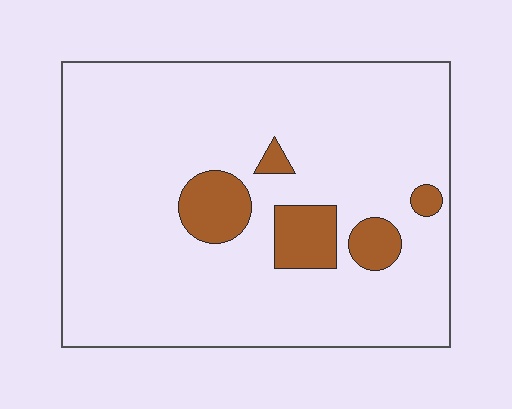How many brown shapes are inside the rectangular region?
5.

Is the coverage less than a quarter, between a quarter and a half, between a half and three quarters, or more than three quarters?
Less than a quarter.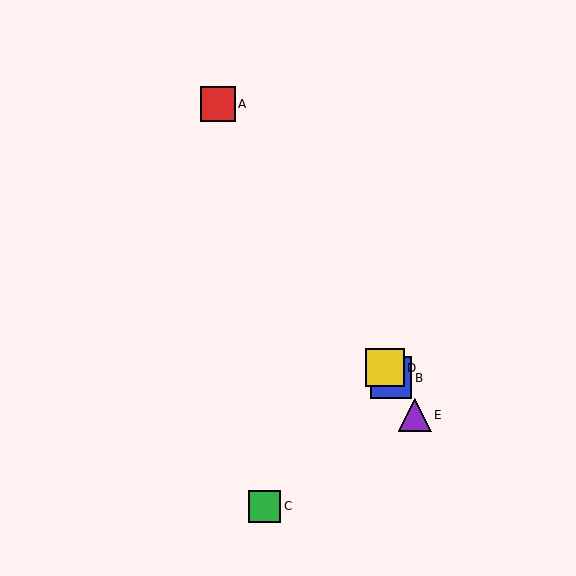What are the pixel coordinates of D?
Object D is at (385, 368).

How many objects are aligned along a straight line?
4 objects (A, B, D, E) are aligned along a straight line.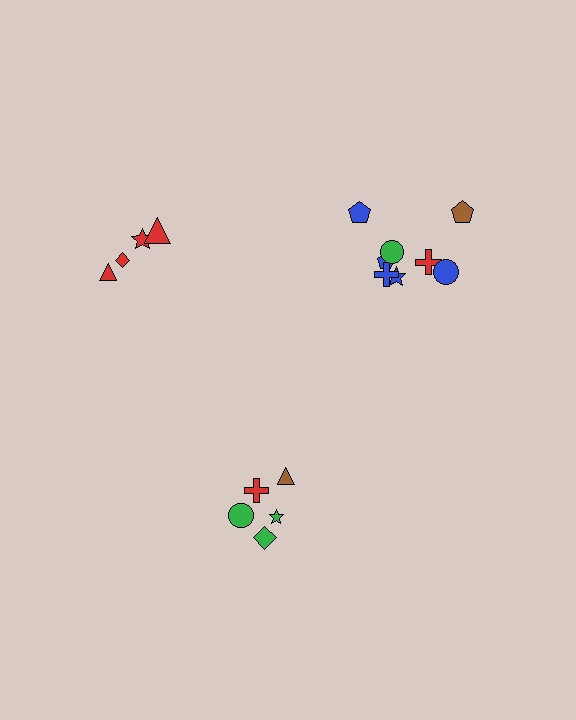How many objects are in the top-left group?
There are 4 objects.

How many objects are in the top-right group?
There are 8 objects.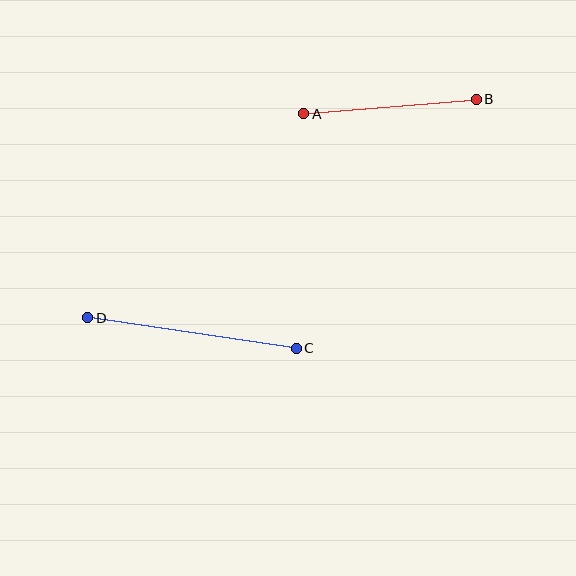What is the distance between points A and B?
The distance is approximately 173 pixels.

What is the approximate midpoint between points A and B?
The midpoint is at approximately (390, 107) pixels.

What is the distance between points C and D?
The distance is approximately 211 pixels.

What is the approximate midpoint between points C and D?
The midpoint is at approximately (192, 333) pixels.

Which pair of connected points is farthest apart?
Points C and D are farthest apart.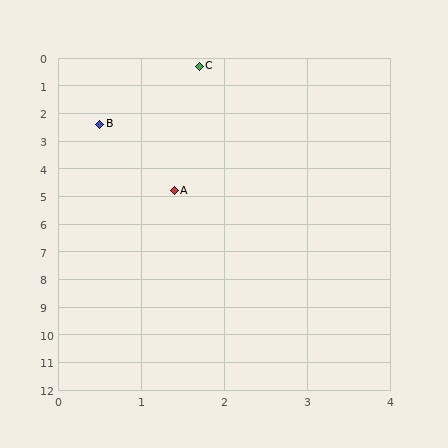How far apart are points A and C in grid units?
Points A and C are about 4.5 grid units apart.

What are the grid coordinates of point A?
Point A is at approximately (1.4, 4.8).